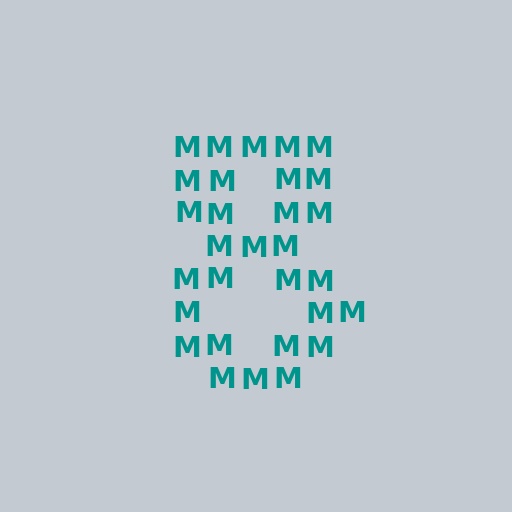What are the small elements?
The small elements are letter M's.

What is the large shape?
The large shape is the digit 8.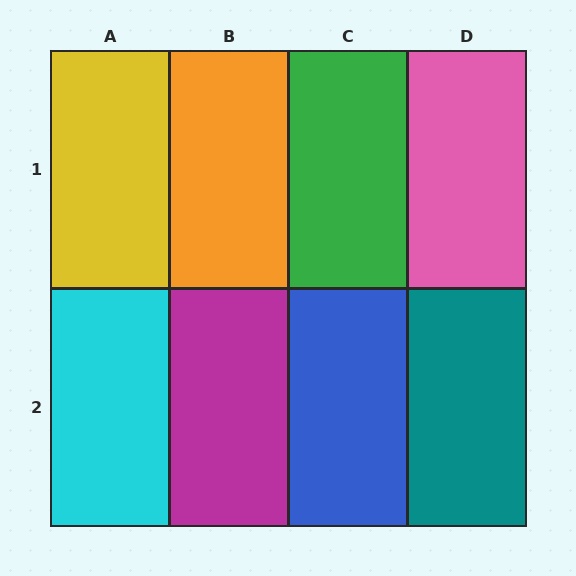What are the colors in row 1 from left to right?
Yellow, orange, green, pink.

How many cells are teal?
1 cell is teal.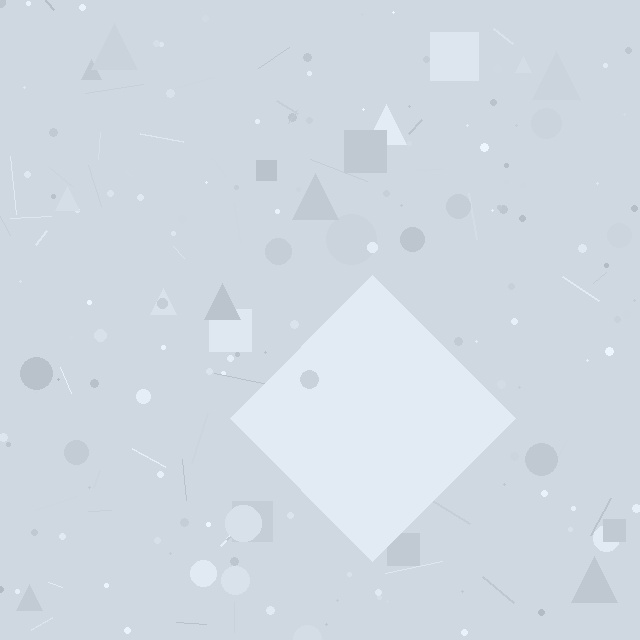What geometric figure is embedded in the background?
A diamond is embedded in the background.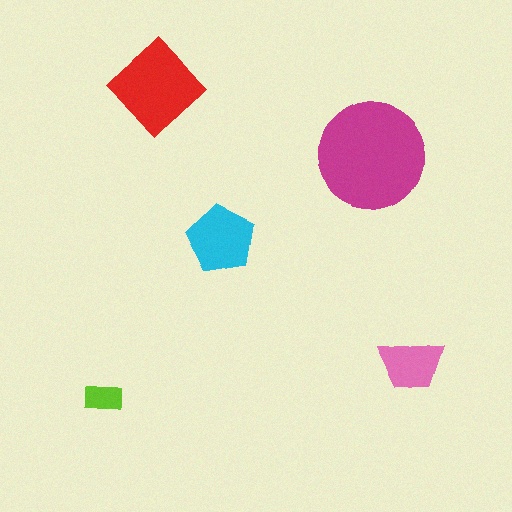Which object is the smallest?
The lime rectangle.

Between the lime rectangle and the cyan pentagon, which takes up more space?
The cyan pentagon.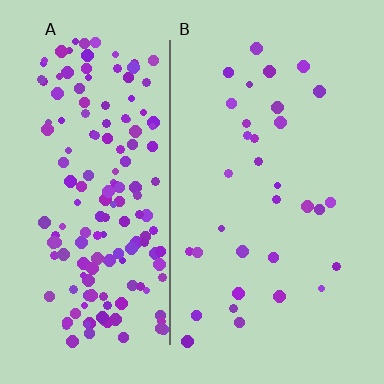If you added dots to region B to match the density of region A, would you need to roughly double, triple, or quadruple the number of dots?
Approximately quadruple.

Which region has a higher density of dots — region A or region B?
A (the left).